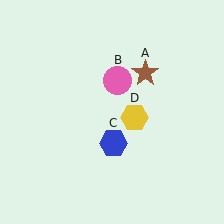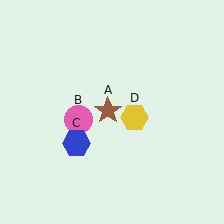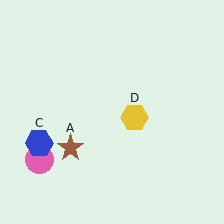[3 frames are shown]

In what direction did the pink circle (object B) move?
The pink circle (object B) moved down and to the left.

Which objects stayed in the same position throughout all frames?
Yellow hexagon (object D) remained stationary.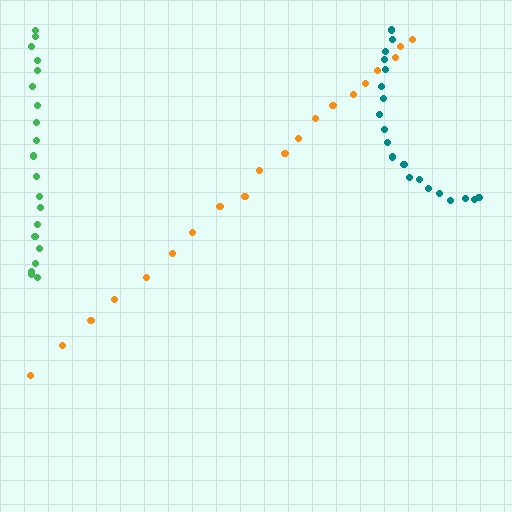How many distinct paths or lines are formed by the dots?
There are 3 distinct paths.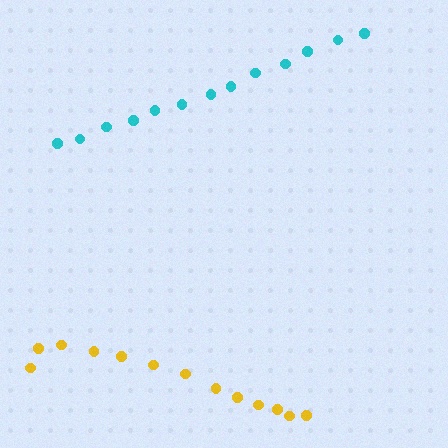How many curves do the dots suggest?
There are 2 distinct paths.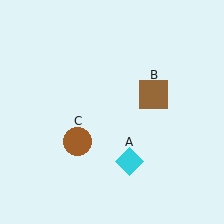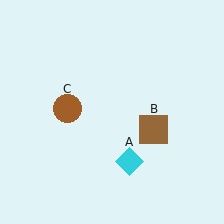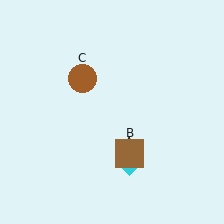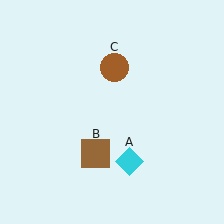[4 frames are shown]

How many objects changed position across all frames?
2 objects changed position: brown square (object B), brown circle (object C).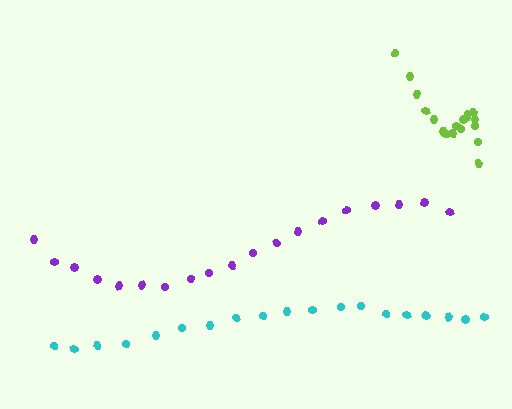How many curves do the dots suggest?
There are 3 distinct paths.